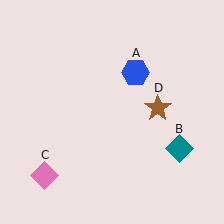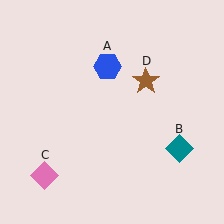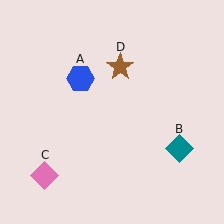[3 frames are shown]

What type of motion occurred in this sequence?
The blue hexagon (object A), brown star (object D) rotated counterclockwise around the center of the scene.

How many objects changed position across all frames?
2 objects changed position: blue hexagon (object A), brown star (object D).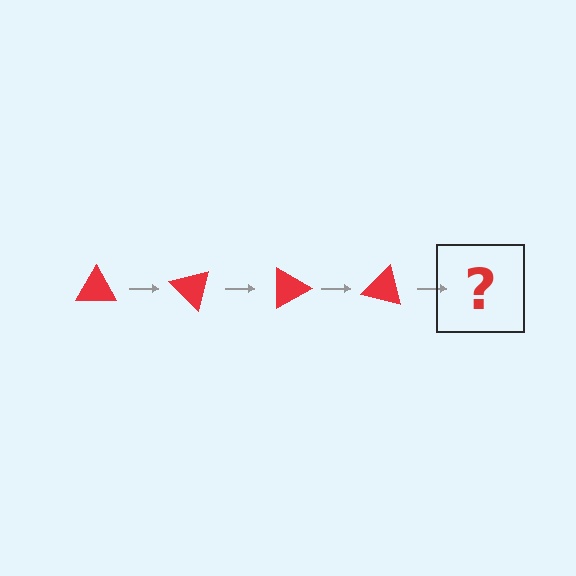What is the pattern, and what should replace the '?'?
The pattern is that the triangle rotates 45 degrees each step. The '?' should be a red triangle rotated 180 degrees.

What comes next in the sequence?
The next element should be a red triangle rotated 180 degrees.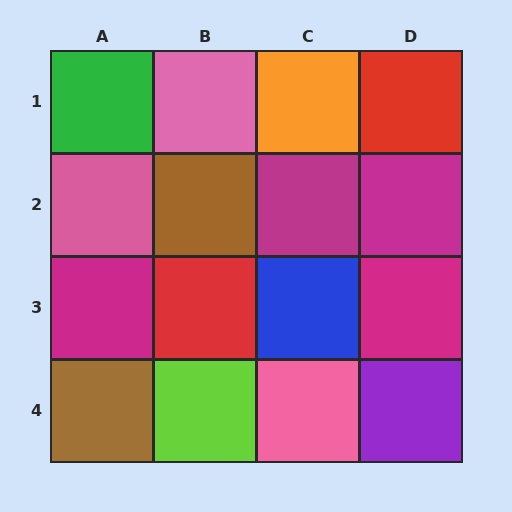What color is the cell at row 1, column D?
Red.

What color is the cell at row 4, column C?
Pink.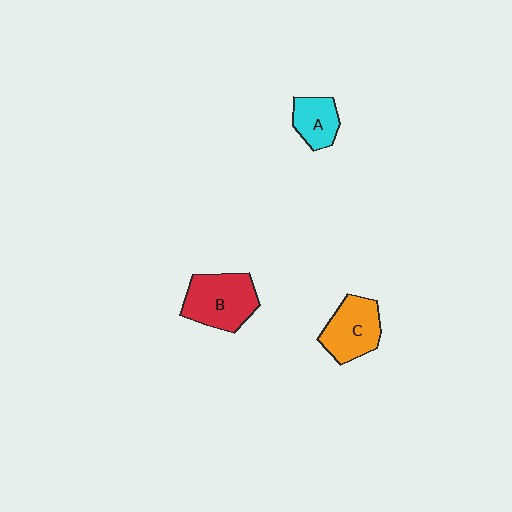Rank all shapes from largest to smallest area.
From largest to smallest: B (red), C (orange), A (cyan).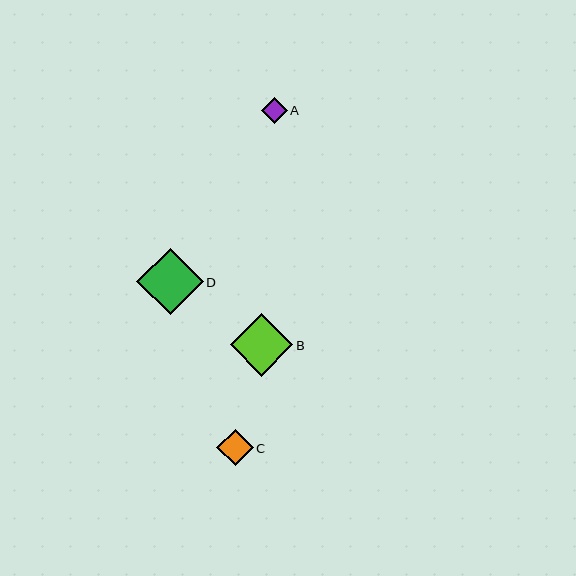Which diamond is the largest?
Diamond D is the largest with a size of approximately 66 pixels.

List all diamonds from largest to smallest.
From largest to smallest: D, B, C, A.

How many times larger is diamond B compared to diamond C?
Diamond B is approximately 1.7 times the size of diamond C.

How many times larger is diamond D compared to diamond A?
Diamond D is approximately 2.6 times the size of diamond A.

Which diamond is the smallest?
Diamond A is the smallest with a size of approximately 25 pixels.